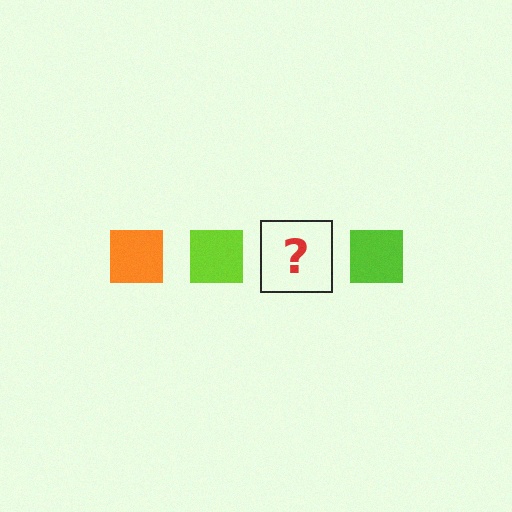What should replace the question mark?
The question mark should be replaced with an orange square.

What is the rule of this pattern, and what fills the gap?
The rule is that the pattern cycles through orange, lime squares. The gap should be filled with an orange square.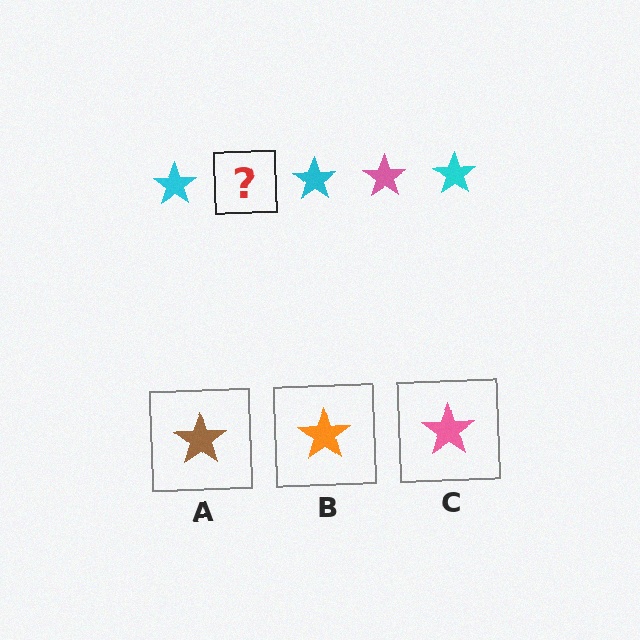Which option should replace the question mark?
Option C.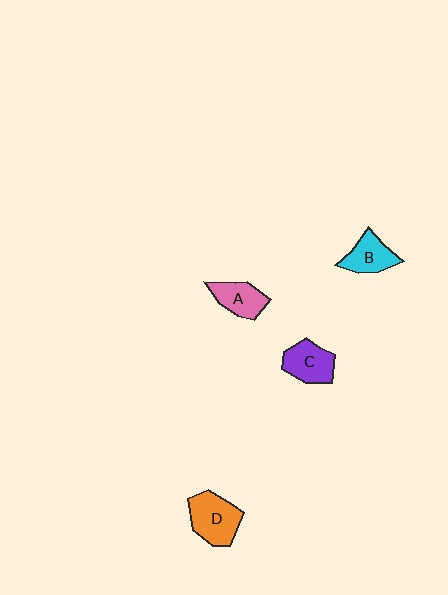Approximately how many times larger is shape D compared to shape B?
Approximately 1.4 times.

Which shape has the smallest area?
Shape A (pink).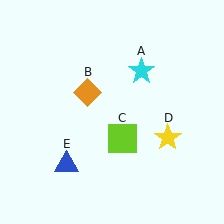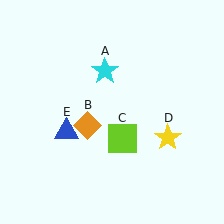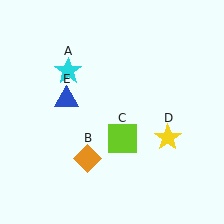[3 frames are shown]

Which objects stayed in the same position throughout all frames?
Lime square (object C) and yellow star (object D) remained stationary.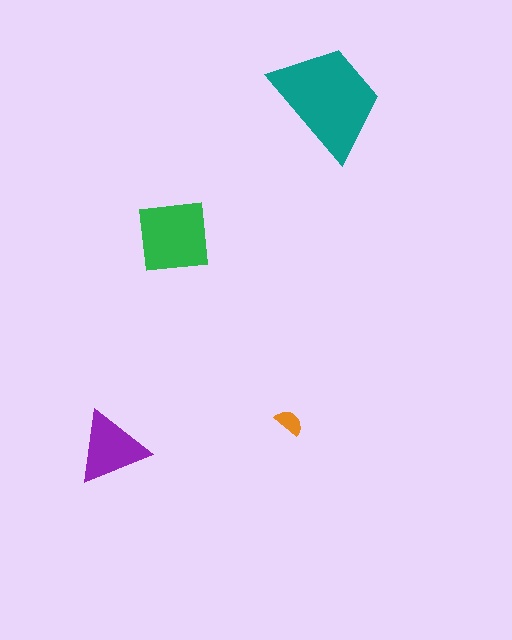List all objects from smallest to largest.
The orange semicircle, the purple triangle, the green square, the teal trapezoid.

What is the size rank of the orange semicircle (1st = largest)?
4th.